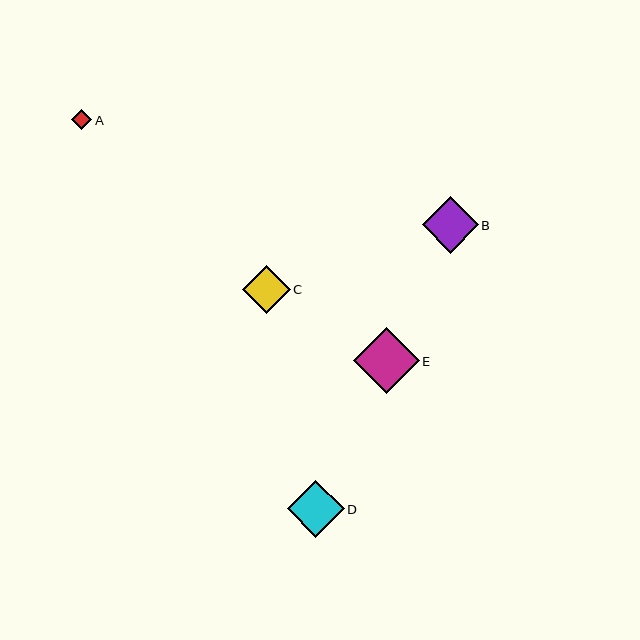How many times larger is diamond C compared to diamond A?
Diamond C is approximately 2.3 times the size of diamond A.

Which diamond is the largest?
Diamond E is the largest with a size of approximately 66 pixels.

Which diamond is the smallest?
Diamond A is the smallest with a size of approximately 20 pixels.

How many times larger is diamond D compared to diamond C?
Diamond D is approximately 1.2 times the size of diamond C.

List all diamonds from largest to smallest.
From largest to smallest: E, D, B, C, A.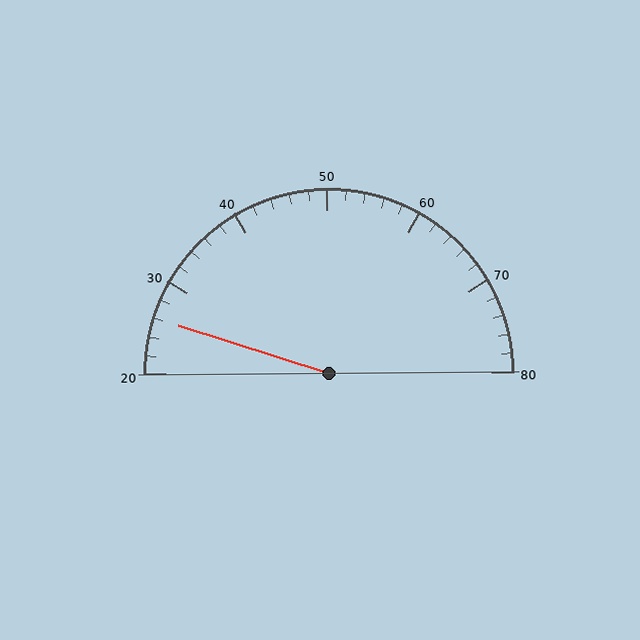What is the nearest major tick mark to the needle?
The nearest major tick mark is 30.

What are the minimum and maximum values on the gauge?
The gauge ranges from 20 to 80.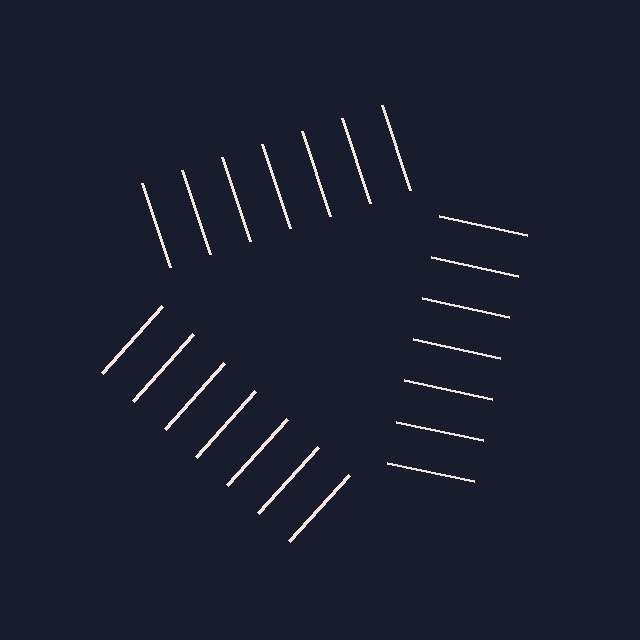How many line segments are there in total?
21 — 7 along each of the 3 edges.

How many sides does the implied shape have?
3 sides — the line-ends trace a triangle.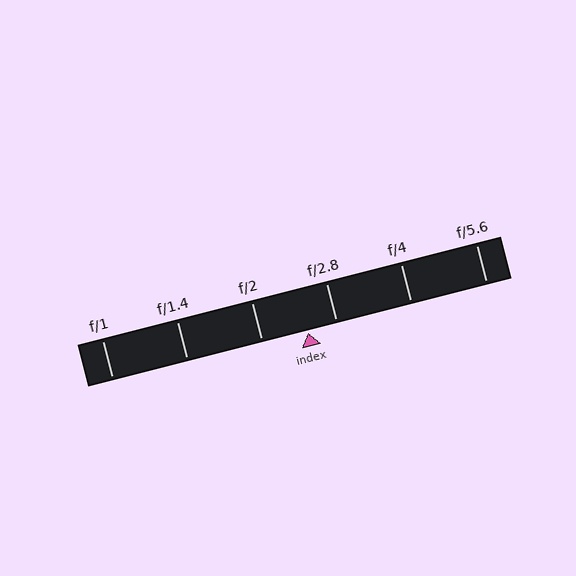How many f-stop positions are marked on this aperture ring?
There are 6 f-stop positions marked.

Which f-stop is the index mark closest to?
The index mark is closest to f/2.8.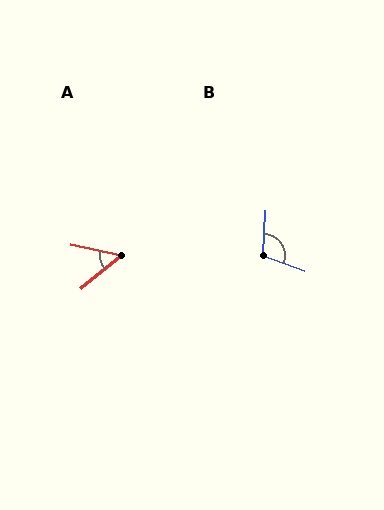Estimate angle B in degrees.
Approximately 107 degrees.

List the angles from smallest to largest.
A (51°), B (107°).